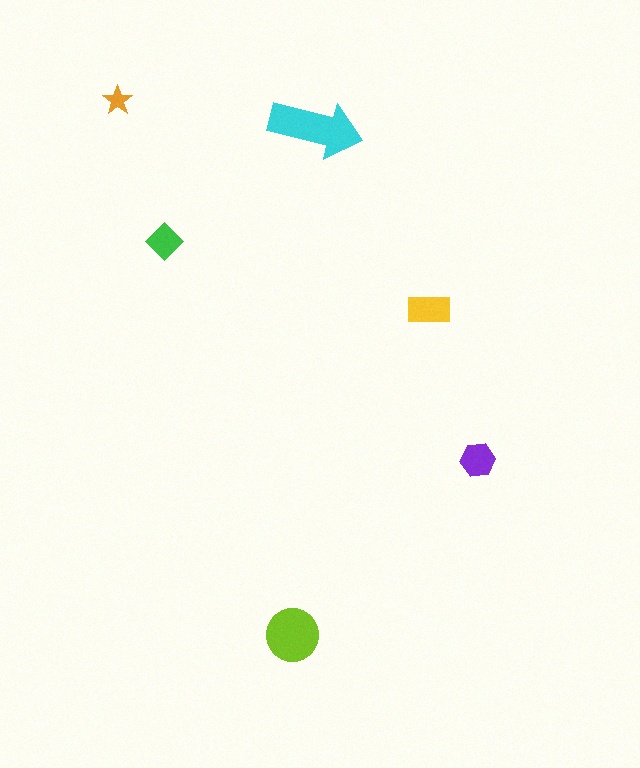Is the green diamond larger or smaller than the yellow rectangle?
Smaller.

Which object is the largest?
The cyan arrow.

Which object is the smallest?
The orange star.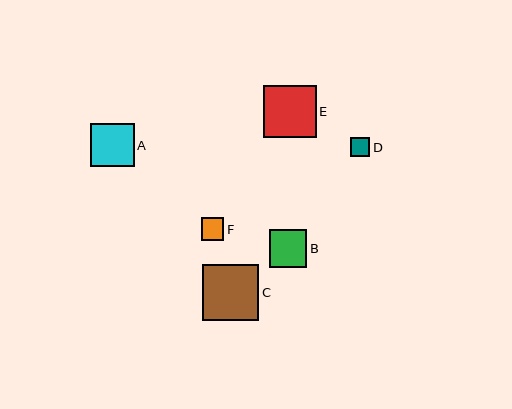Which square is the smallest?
Square D is the smallest with a size of approximately 19 pixels.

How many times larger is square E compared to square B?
Square E is approximately 1.4 times the size of square B.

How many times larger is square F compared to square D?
Square F is approximately 1.2 times the size of square D.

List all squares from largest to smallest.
From largest to smallest: C, E, A, B, F, D.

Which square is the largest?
Square C is the largest with a size of approximately 56 pixels.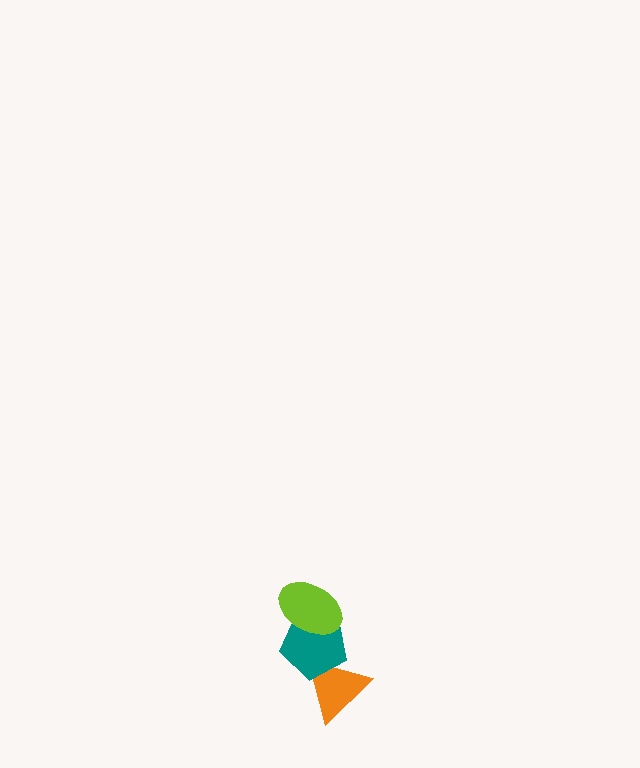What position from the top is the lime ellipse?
The lime ellipse is 1st from the top.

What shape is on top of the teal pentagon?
The lime ellipse is on top of the teal pentagon.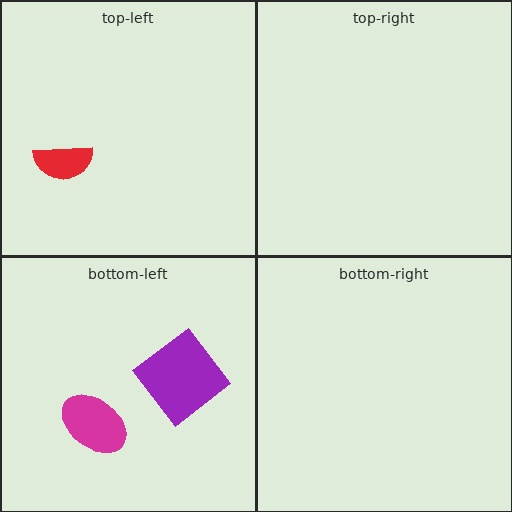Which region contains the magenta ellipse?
The bottom-left region.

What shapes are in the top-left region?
The red semicircle.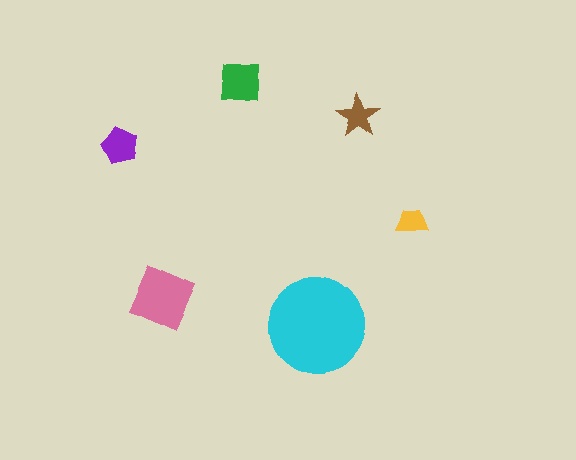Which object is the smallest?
The yellow trapezoid.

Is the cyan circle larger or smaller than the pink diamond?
Larger.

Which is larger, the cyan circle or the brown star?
The cyan circle.